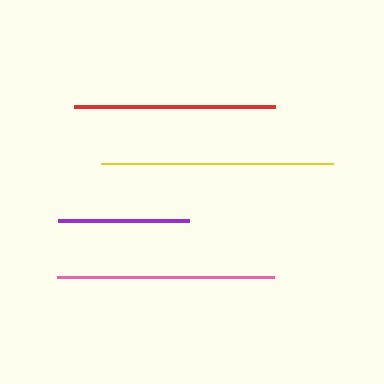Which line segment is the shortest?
The purple line is the shortest at approximately 131 pixels.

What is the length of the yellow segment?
The yellow segment is approximately 232 pixels long.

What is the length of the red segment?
The red segment is approximately 201 pixels long.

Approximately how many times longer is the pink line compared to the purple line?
The pink line is approximately 1.7 times the length of the purple line.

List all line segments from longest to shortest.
From longest to shortest: yellow, pink, red, purple.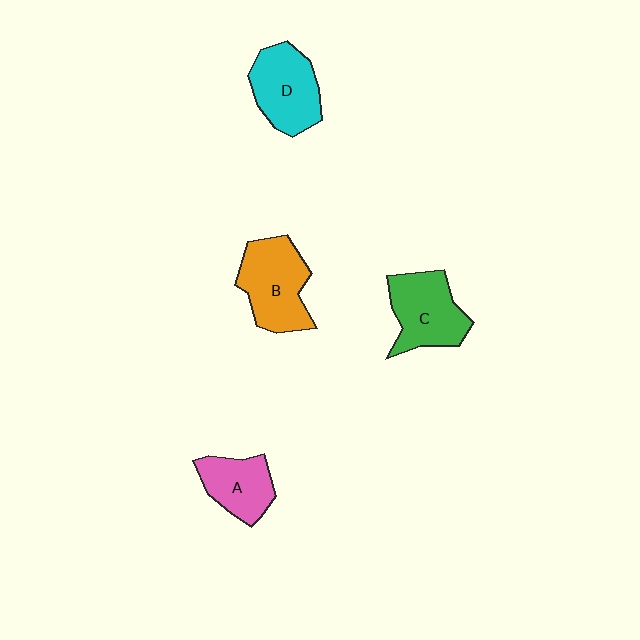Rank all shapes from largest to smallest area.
From largest to smallest: B (orange), C (green), D (cyan), A (pink).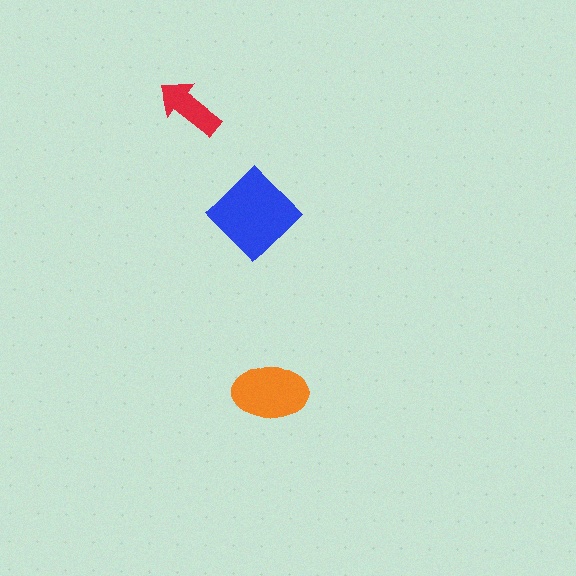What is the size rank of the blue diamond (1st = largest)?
1st.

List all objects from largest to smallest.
The blue diamond, the orange ellipse, the red arrow.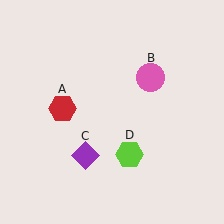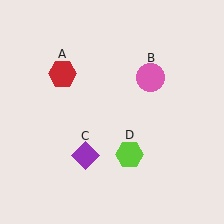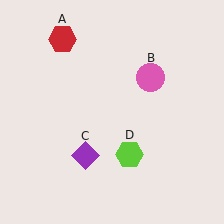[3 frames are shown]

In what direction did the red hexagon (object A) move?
The red hexagon (object A) moved up.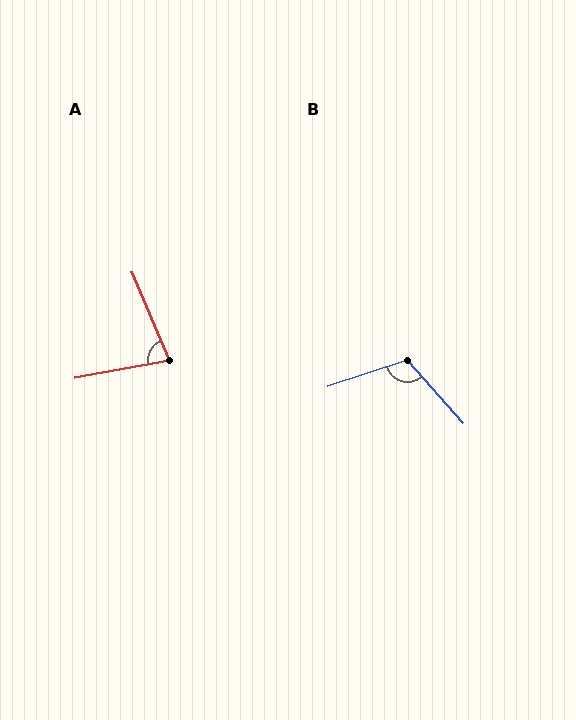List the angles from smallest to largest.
A (78°), B (113°).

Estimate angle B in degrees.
Approximately 113 degrees.